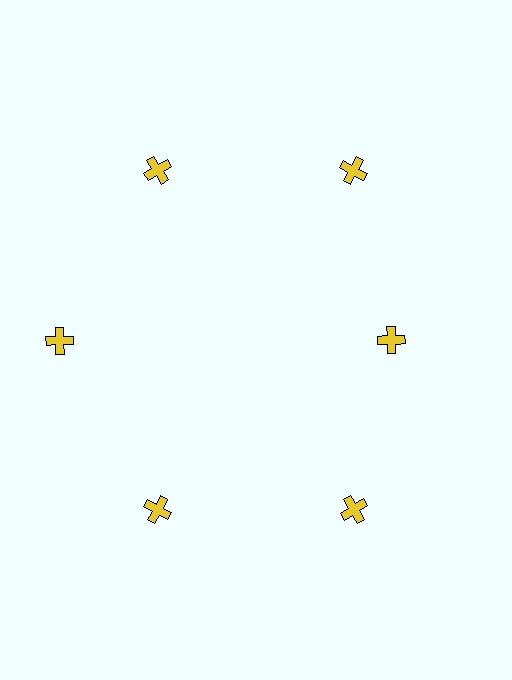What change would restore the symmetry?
The symmetry would be restored by moving it outward, back onto the ring so that all 6 crosses sit at equal angles and equal distance from the center.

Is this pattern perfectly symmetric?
No. The 6 yellow crosses are arranged in a ring, but one element near the 3 o'clock position is pulled inward toward the center, breaking the 6-fold rotational symmetry.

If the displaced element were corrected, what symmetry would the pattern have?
It would have 6-fold rotational symmetry — the pattern would map onto itself every 60 degrees.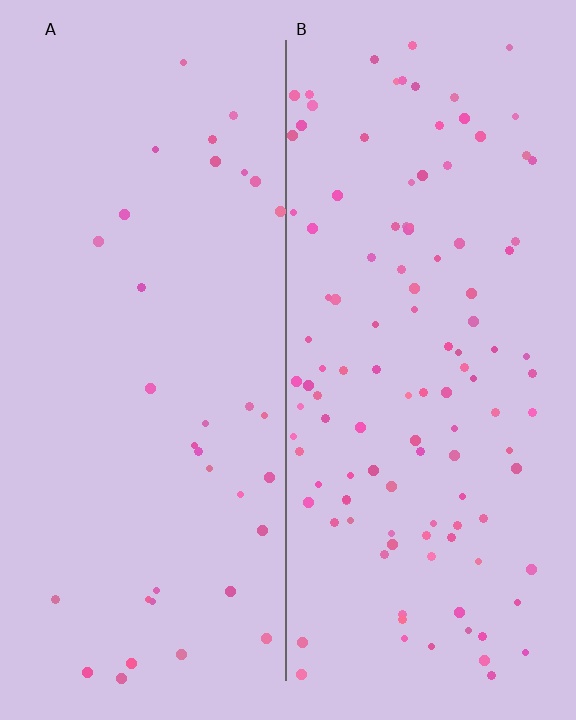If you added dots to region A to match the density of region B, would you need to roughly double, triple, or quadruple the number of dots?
Approximately triple.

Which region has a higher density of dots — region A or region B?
B (the right).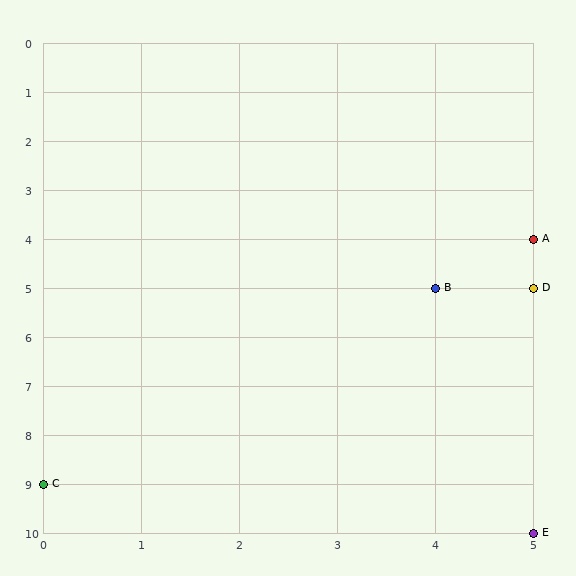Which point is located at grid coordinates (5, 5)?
Point D is at (5, 5).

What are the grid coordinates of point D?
Point D is at grid coordinates (5, 5).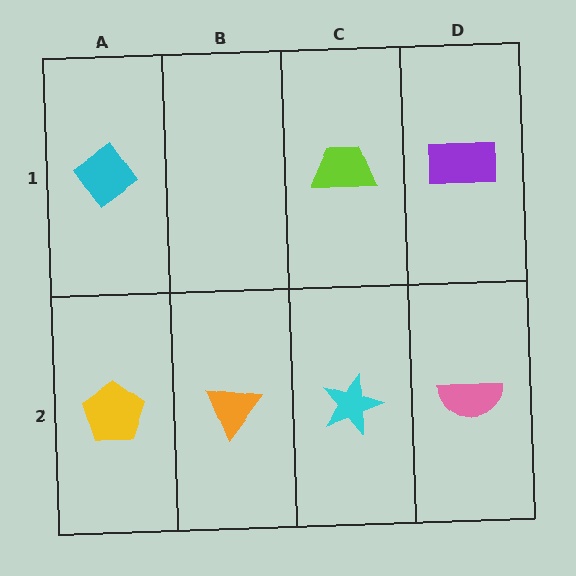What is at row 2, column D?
A pink semicircle.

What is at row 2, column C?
A cyan star.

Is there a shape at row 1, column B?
No, that cell is empty.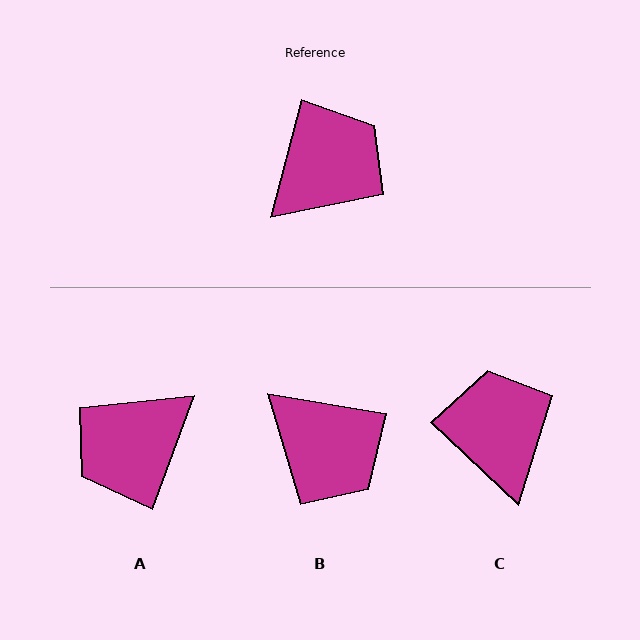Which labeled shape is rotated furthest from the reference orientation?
A, about 175 degrees away.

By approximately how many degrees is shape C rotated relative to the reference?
Approximately 62 degrees counter-clockwise.